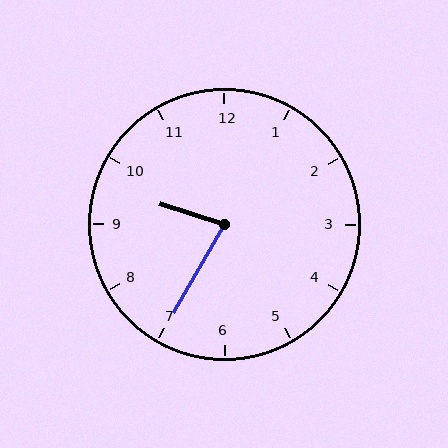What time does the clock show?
9:35.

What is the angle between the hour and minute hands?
Approximately 78 degrees.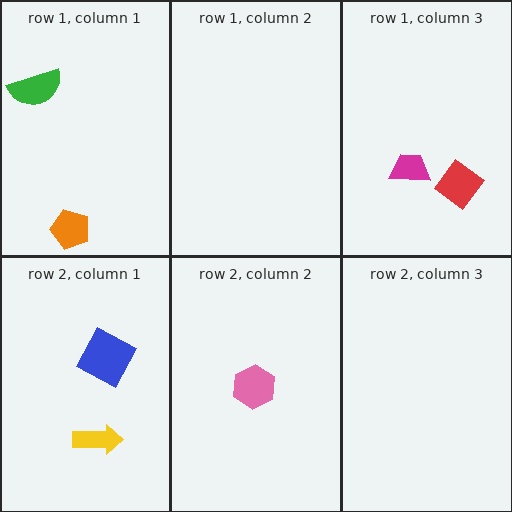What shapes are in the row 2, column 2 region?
The pink hexagon.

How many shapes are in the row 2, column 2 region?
1.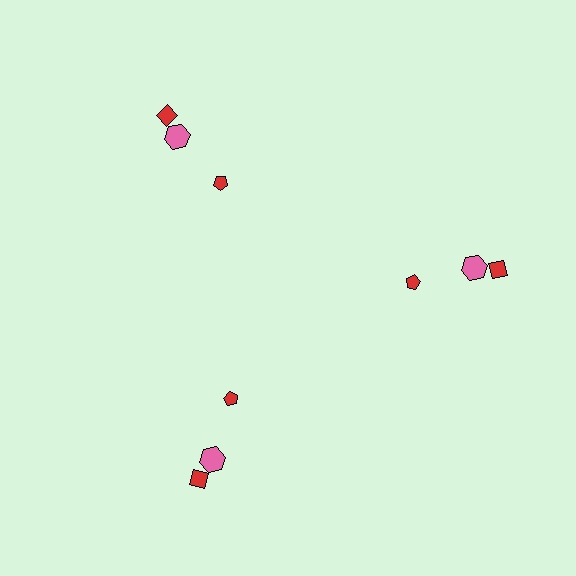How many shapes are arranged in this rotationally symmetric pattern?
There are 9 shapes, arranged in 3 groups of 3.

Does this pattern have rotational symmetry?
Yes, this pattern has 3-fold rotational symmetry. It looks the same after rotating 120 degrees around the center.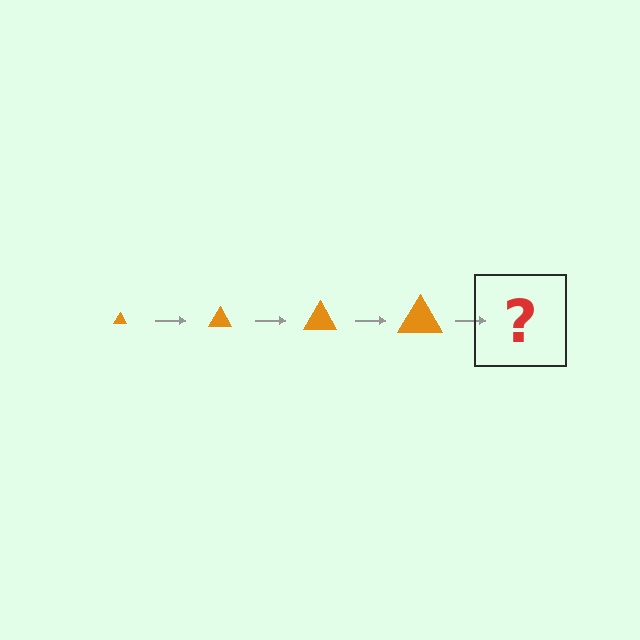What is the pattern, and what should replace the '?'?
The pattern is that the triangle gets progressively larger each step. The '?' should be an orange triangle, larger than the previous one.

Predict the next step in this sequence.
The next step is an orange triangle, larger than the previous one.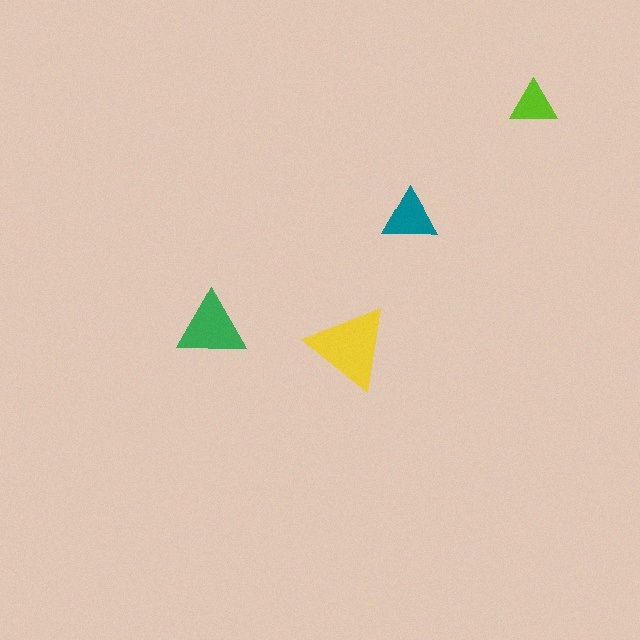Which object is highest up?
The lime triangle is topmost.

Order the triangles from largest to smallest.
the yellow one, the green one, the teal one, the lime one.